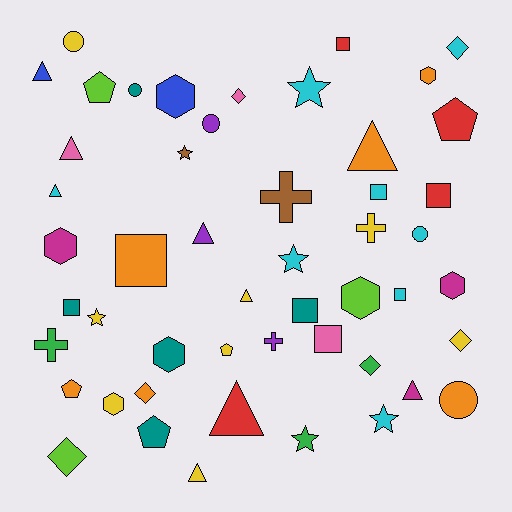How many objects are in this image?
There are 50 objects.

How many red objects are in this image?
There are 4 red objects.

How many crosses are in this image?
There are 4 crosses.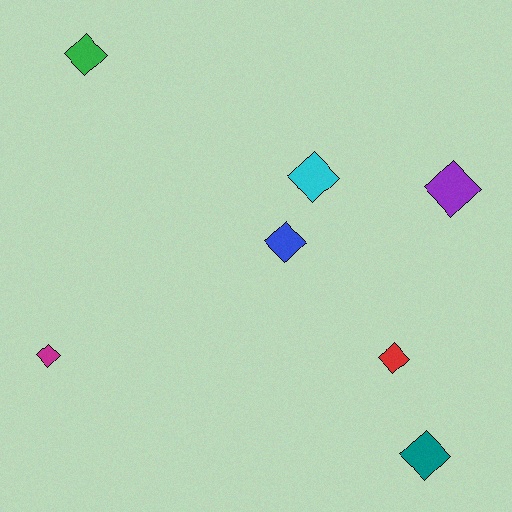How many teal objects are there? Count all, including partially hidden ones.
There is 1 teal object.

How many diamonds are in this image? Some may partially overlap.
There are 7 diamonds.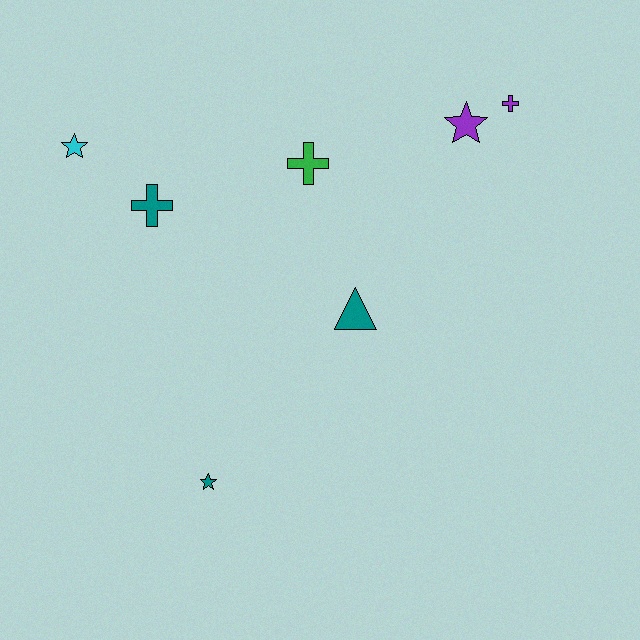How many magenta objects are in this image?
There are no magenta objects.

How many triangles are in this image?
There is 1 triangle.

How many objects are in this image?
There are 7 objects.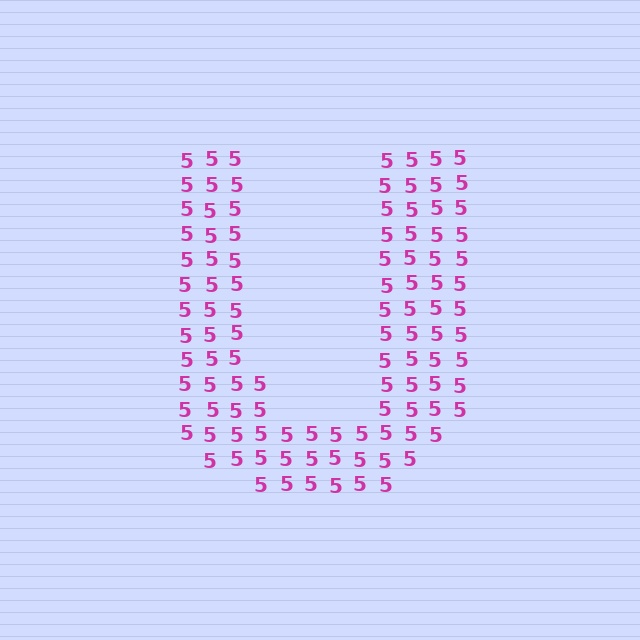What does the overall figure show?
The overall figure shows the letter U.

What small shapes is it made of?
It is made of small digit 5's.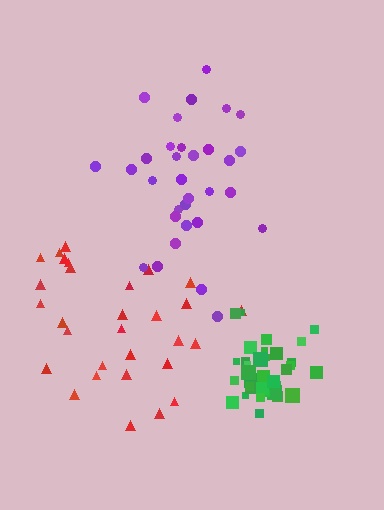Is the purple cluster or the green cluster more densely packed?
Green.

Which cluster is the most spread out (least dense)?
Red.